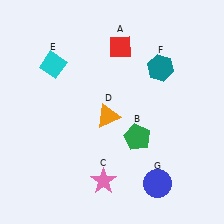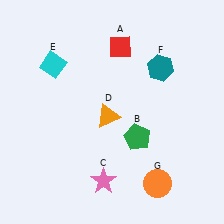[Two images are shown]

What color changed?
The circle (G) changed from blue in Image 1 to orange in Image 2.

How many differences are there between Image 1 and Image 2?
There is 1 difference between the two images.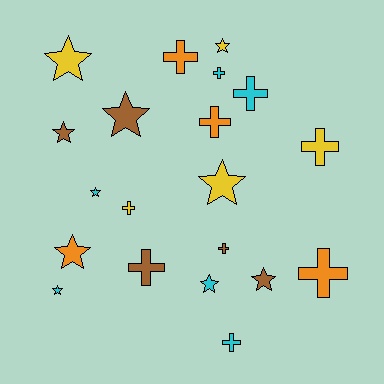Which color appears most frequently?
Cyan, with 6 objects.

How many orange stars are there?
There is 1 orange star.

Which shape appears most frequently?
Star, with 10 objects.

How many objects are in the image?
There are 20 objects.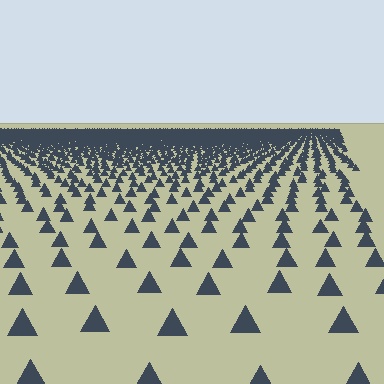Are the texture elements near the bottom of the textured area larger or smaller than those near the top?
Larger. Near the bottom, elements are closer to the viewer and appear at a bigger on-screen size.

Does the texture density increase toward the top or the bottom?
Density increases toward the top.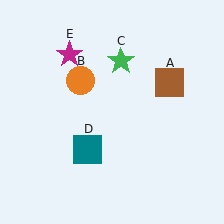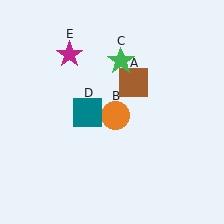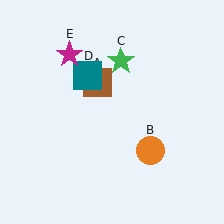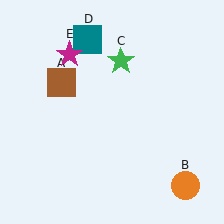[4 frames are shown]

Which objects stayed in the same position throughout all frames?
Green star (object C) and magenta star (object E) remained stationary.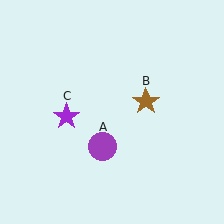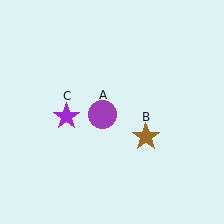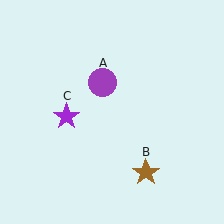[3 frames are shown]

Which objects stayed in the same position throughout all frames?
Purple star (object C) remained stationary.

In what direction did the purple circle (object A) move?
The purple circle (object A) moved up.